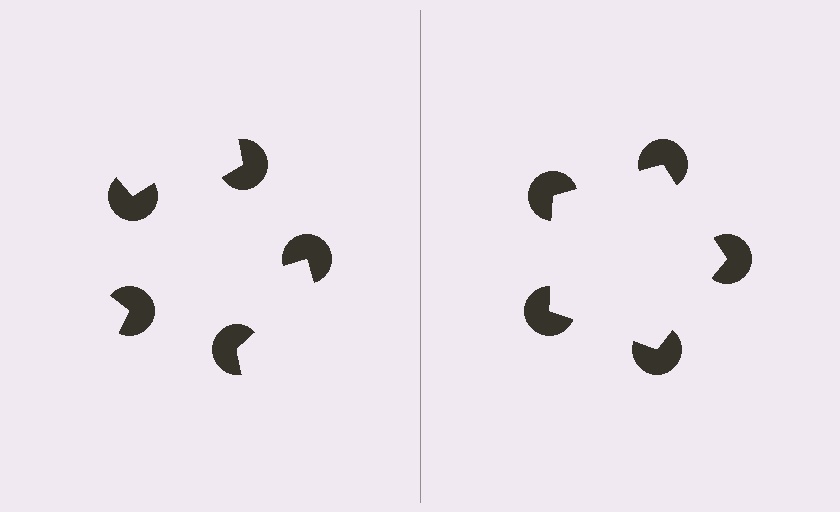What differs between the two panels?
The pac-man discs are positioned identically on both sides; only the wedge orientations differ. On the right they align to a pentagon; on the left they are misaligned.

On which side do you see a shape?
An illusory pentagon appears on the right side. On the left side the wedge cuts are rotated, so no coherent shape forms.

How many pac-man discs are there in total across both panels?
10 — 5 on each side.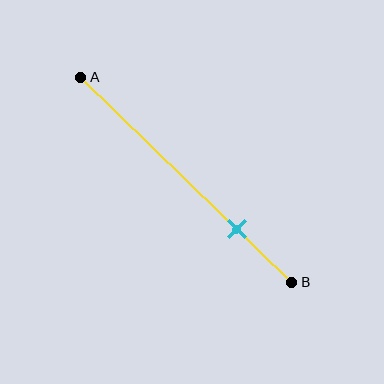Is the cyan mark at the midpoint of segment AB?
No, the mark is at about 75% from A, not at the 50% midpoint.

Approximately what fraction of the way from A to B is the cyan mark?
The cyan mark is approximately 75% of the way from A to B.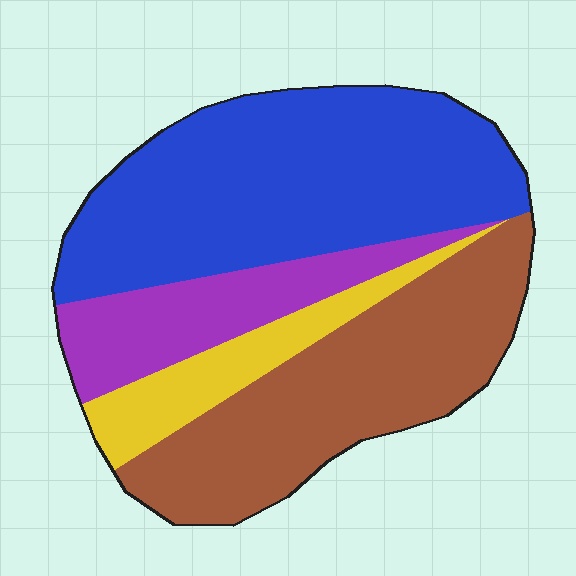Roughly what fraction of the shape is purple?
Purple covers 15% of the shape.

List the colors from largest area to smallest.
From largest to smallest: blue, brown, purple, yellow.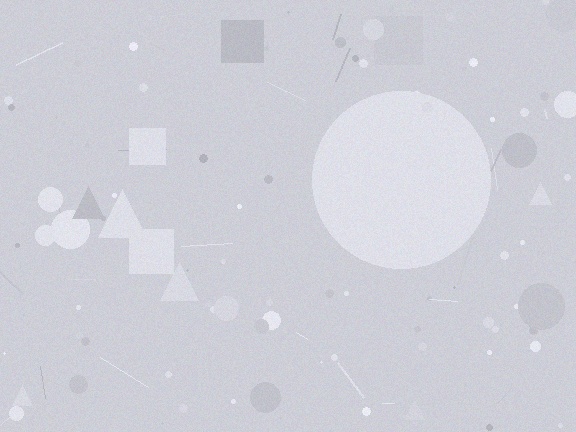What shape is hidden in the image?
A circle is hidden in the image.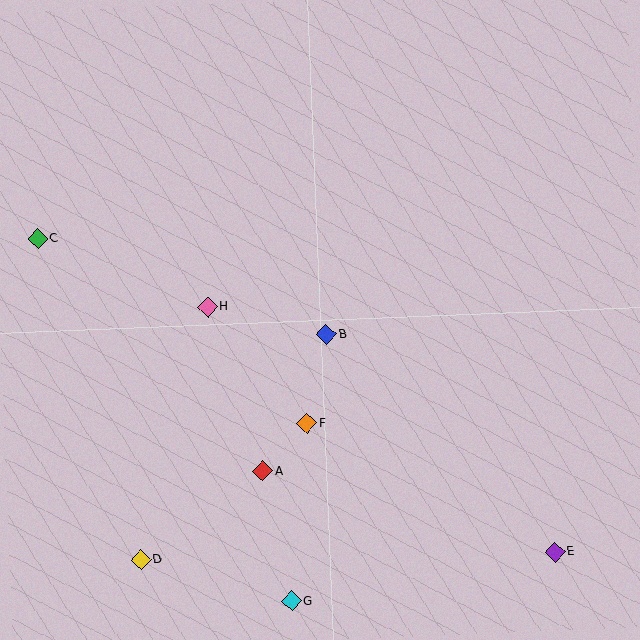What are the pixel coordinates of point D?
Point D is at (141, 559).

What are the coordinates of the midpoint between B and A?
The midpoint between B and A is at (295, 403).